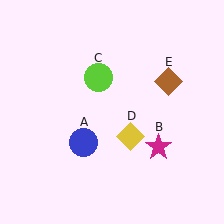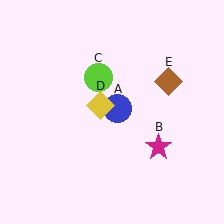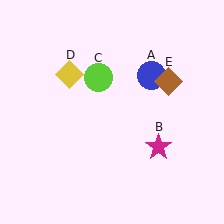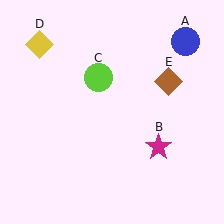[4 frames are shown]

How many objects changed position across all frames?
2 objects changed position: blue circle (object A), yellow diamond (object D).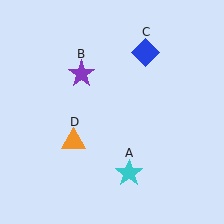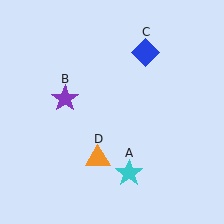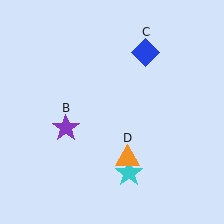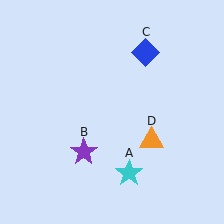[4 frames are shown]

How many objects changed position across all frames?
2 objects changed position: purple star (object B), orange triangle (object D).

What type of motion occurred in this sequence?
The purple star (object B), orange triangle (object D) rotated counterclockwise around the center of the scene.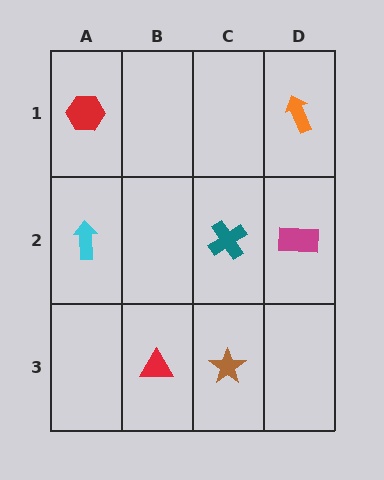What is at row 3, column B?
A red triangle.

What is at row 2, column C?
A teal cross.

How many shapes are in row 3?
2 shapes.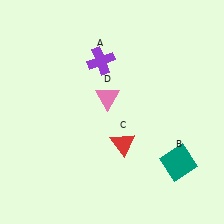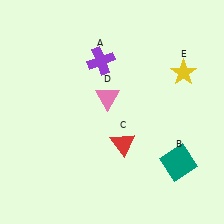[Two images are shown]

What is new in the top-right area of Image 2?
A yellow star (E) was added in the top-right area of Image 2.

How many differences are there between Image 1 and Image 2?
There is 1 difference between the two images.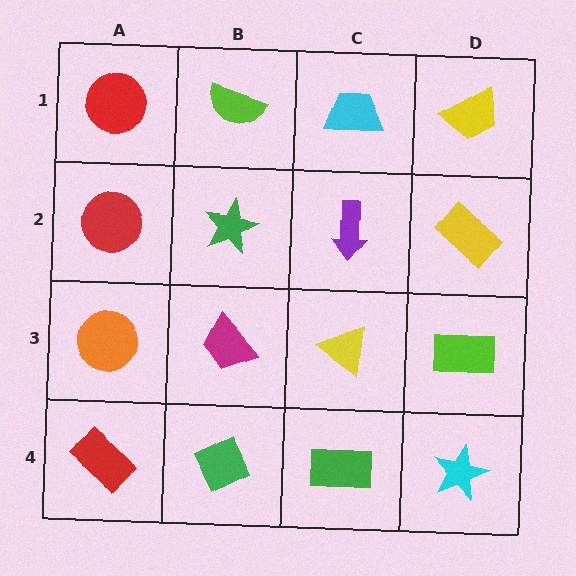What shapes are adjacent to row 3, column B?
A green star (row 2, column B), a green diamond (row 4, column B), an orange circle (row 3, column A), a yellow triangle (row 3, column C).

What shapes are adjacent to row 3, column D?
A yellow rectangle (row 2, column D), a cyan star (row 4, column D), a yellow triangle (row 3, column C).